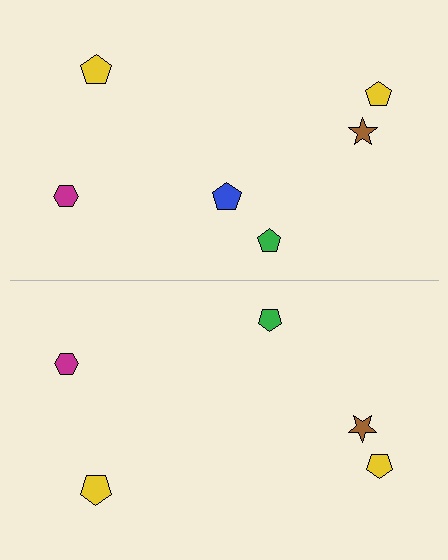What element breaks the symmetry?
A blue pentagon is missing from the bottom side.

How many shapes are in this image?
There are 11 shapes in this image.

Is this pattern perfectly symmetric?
No, the pattern is not perfectly symmetric. A blue pentagon is missing from the bottom side.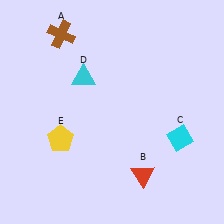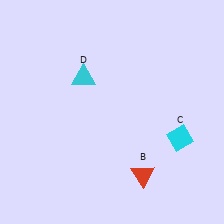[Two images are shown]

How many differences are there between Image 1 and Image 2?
There are 2 differences between the two images.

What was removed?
The yellow pentagon (E), the brown cross (A) were removed in Image 2.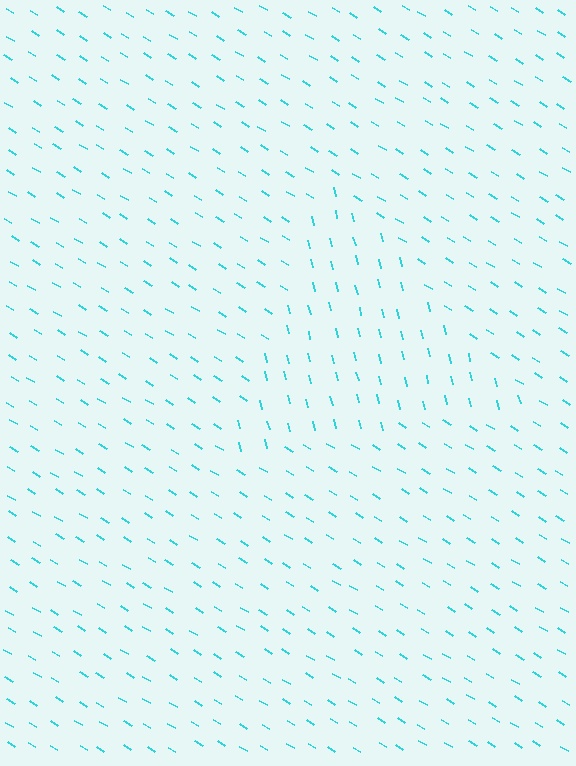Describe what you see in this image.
The image is filled with small cyan line segments. A triangle region in the image has lines oriented differently from the surrounding lines, creating a visible texture boundary.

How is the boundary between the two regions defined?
The boundary is defined purely by a change in line orientation (approximately 45 degrees difference). All lines are the same color and thickness.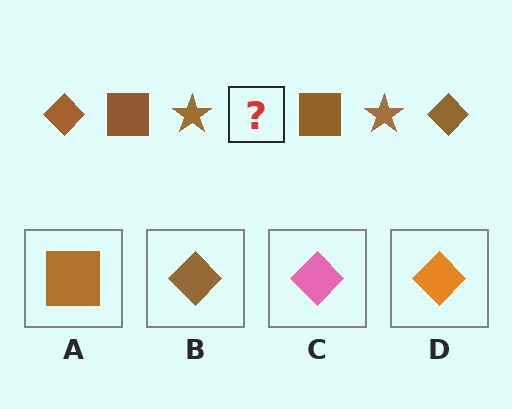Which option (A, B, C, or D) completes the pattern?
B.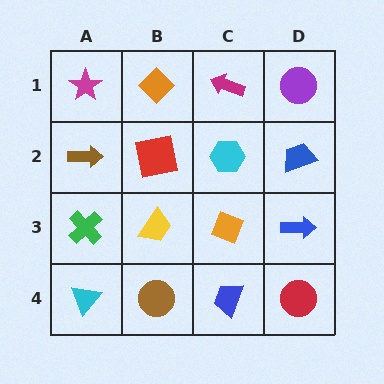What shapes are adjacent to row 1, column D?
A blue trapezoid (row 2, column D), a magenta arrow (row 1, column C).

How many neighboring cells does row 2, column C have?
4.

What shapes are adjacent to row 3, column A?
A brown arrow (row 2, column A), a cyan triangle (row 4, column A), a yellow trapezoid (row 3, column B).